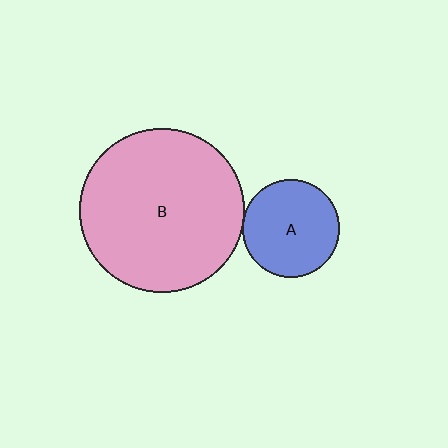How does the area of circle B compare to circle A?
Approximately 2.9 times.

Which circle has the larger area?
Circle B (pink).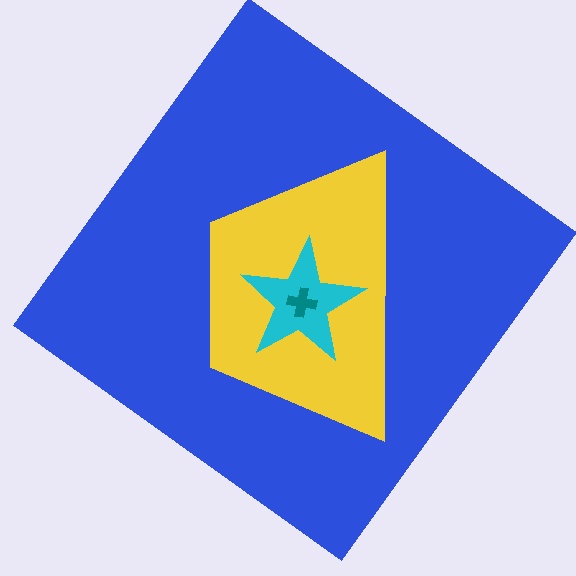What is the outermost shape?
The blue diamond.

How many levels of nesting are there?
4.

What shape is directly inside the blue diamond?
The yellow trapezoid.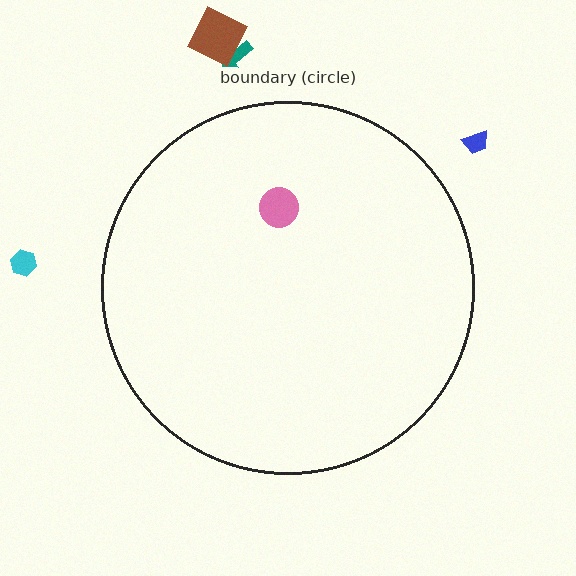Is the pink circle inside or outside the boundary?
Inside.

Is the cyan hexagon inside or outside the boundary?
Outside.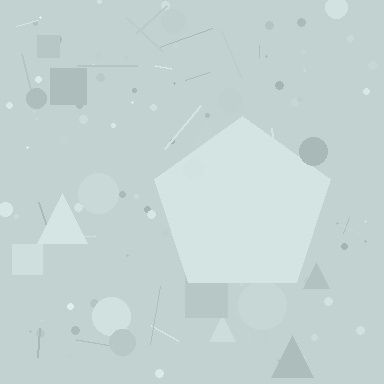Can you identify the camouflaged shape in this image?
The camouflaged shape is a pentagon.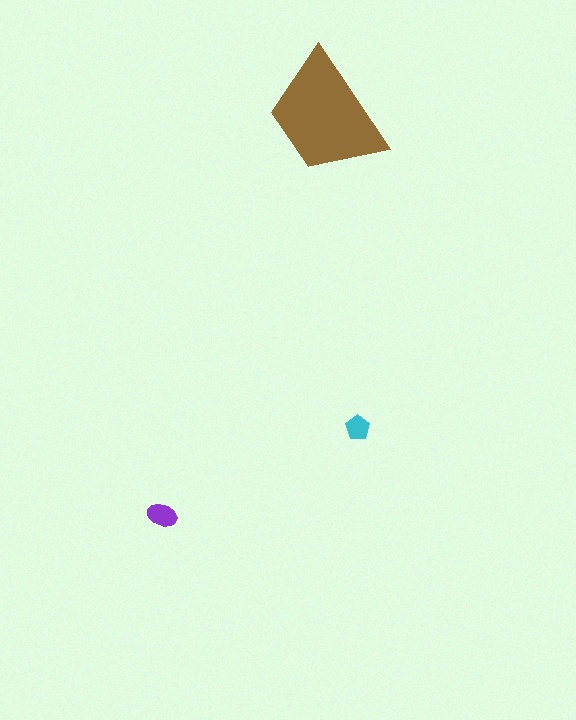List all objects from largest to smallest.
The brown trapezoid, the purple ellipse, the cyan pentagon.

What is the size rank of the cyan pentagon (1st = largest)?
3rd.